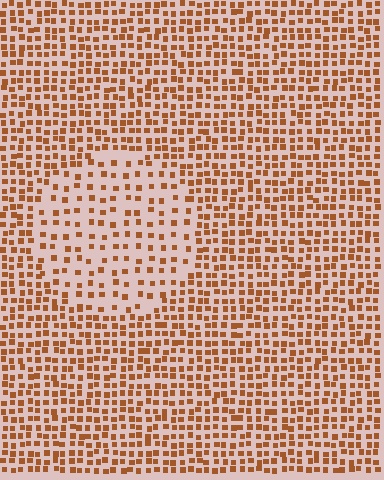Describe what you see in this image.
The image contains small brown elements arranged at two different densities. A circle-shaped region is visible where the elements are less densely packed than the surrounding area.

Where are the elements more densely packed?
The elements are more densely packed outside the circle boundary.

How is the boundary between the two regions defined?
The boundary is defined by a change in element density (approximately 2.0x ratio). All elements are the same color, size, and shape.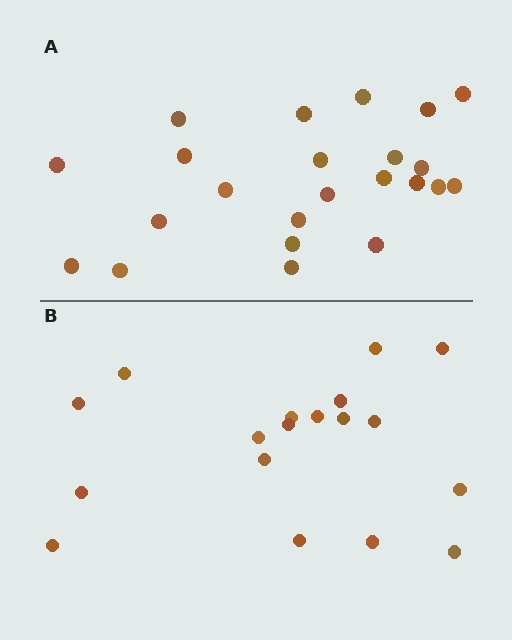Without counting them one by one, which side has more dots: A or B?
Region A (the top region) has more dots.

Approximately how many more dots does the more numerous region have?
Region A has about 5 more dots than region B.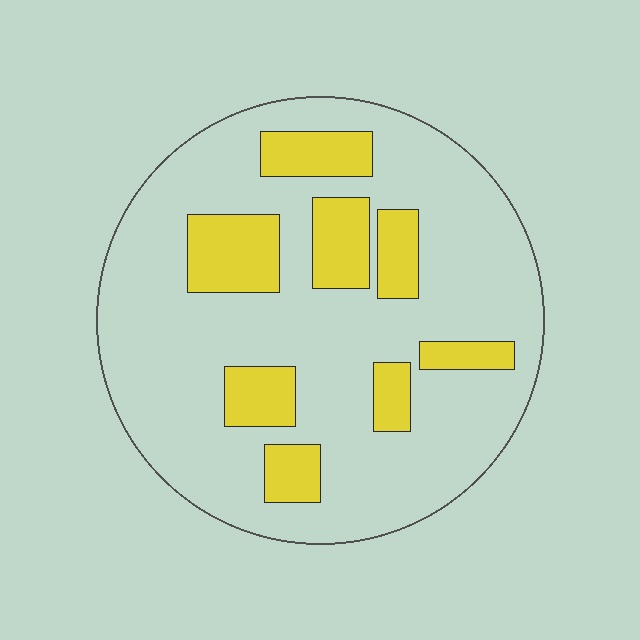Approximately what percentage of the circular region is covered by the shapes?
Approximately 20%.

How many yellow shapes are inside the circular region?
8.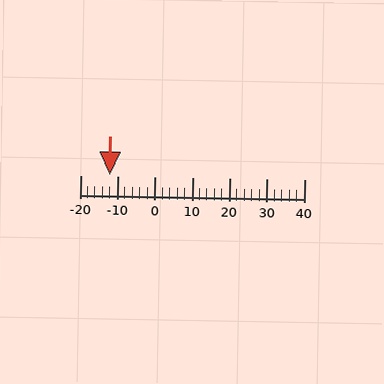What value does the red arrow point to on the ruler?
The red arrow points to approximately -12.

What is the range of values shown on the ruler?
The ruler shows values from -20 to 40.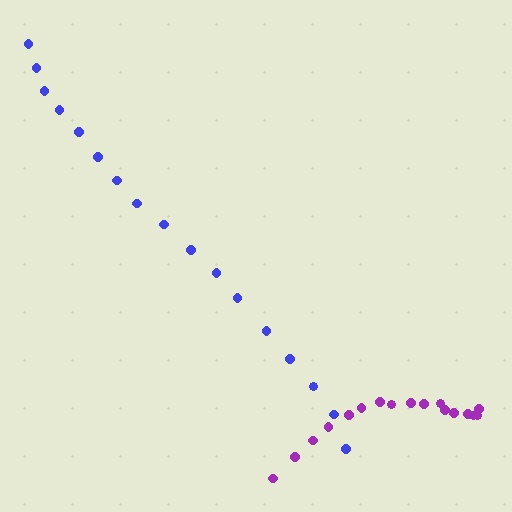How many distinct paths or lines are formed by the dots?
There are 2 distinct paths.